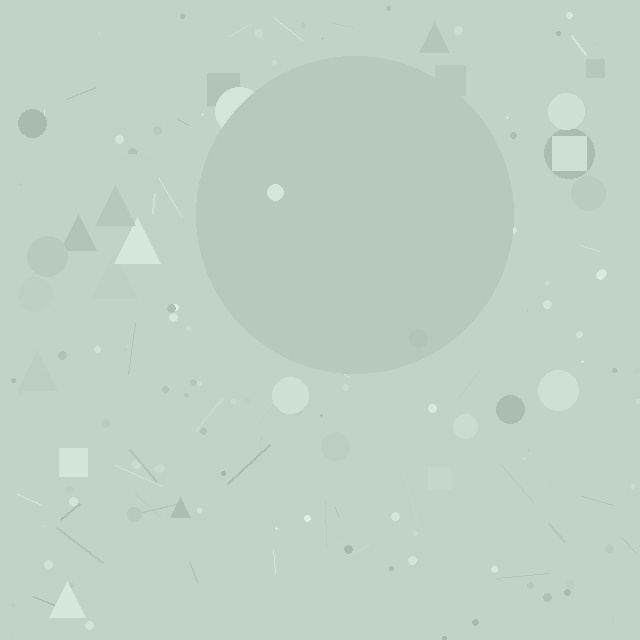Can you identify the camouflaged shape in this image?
The camouflaged shape is a circle.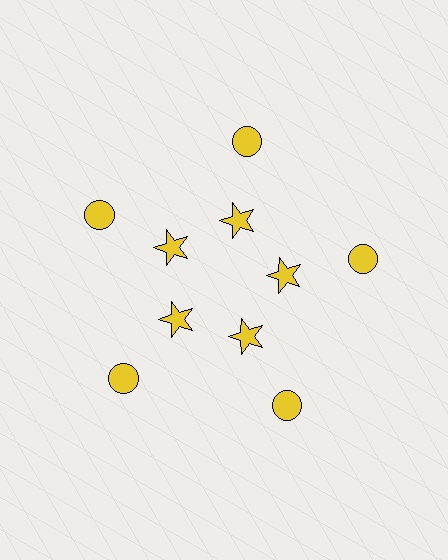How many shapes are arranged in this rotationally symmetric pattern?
There are 10 shapes, arranged in 5 groups of 2.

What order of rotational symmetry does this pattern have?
This pattern has 5-fold rotational symmetry.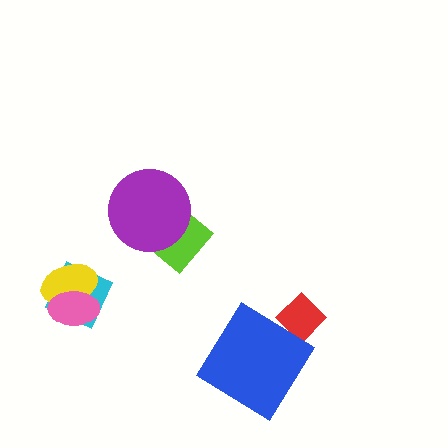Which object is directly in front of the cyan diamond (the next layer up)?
The yellow ellipse is directly in front of the cyan diamond.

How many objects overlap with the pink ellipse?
2 objects overlap with the pink ellipse.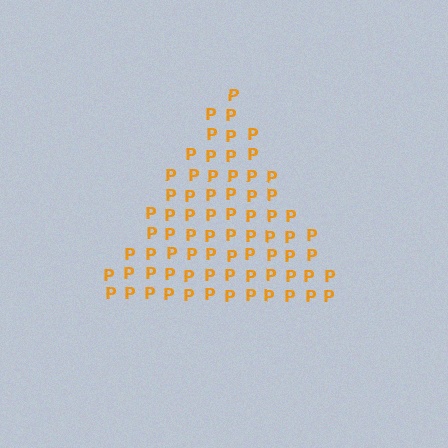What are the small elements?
The small elements are letter P's.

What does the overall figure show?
The overall figure shows a triangle.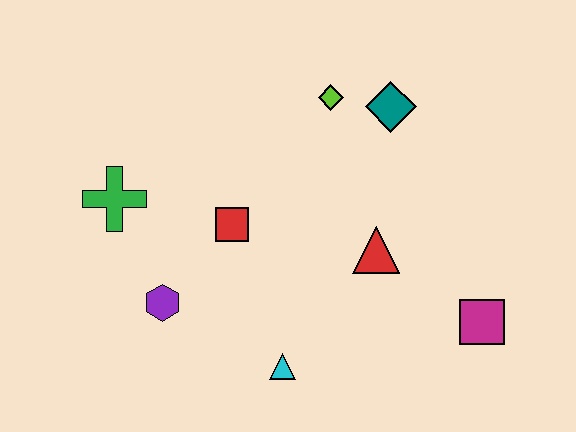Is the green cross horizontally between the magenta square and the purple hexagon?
No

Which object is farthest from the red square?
The magenta square is farthest from the red square.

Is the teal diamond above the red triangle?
Yes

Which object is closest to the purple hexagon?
The red square is closest to the purple hexagon.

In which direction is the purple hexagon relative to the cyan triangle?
The purple hexagon is to the left of the cyan triangle.